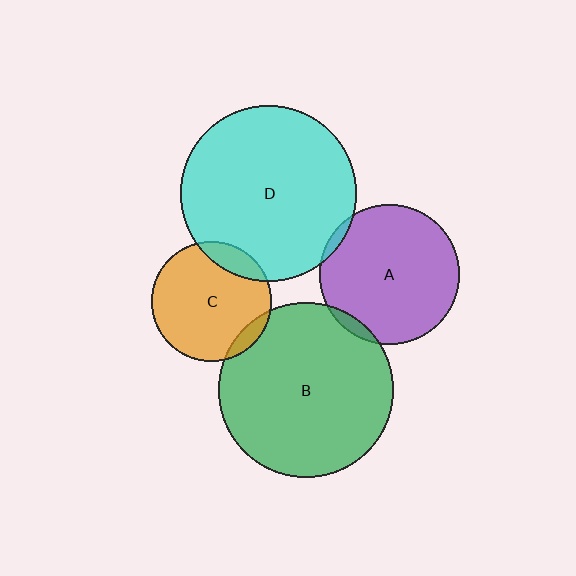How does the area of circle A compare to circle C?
Approximately 1.4 times.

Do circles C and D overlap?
Yes.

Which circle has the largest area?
Circle D (cyan).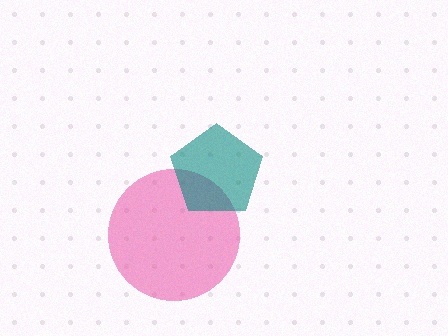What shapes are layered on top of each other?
The layered shapes are: a pink circle, a teal pentagon.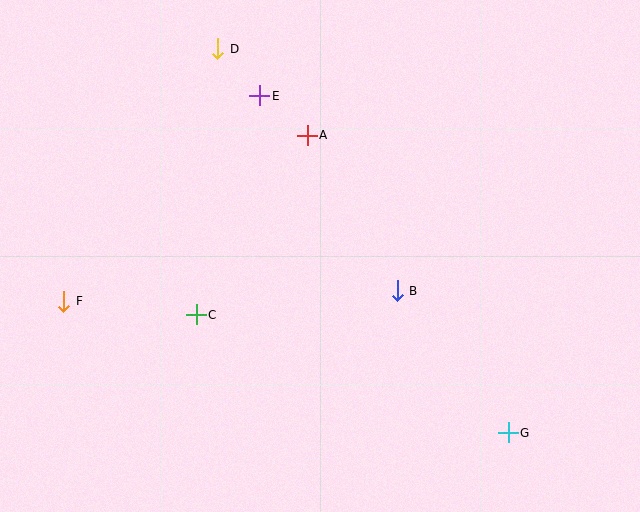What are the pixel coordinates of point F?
Point F is at (64, 301).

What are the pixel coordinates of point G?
Point G is at (508, 433).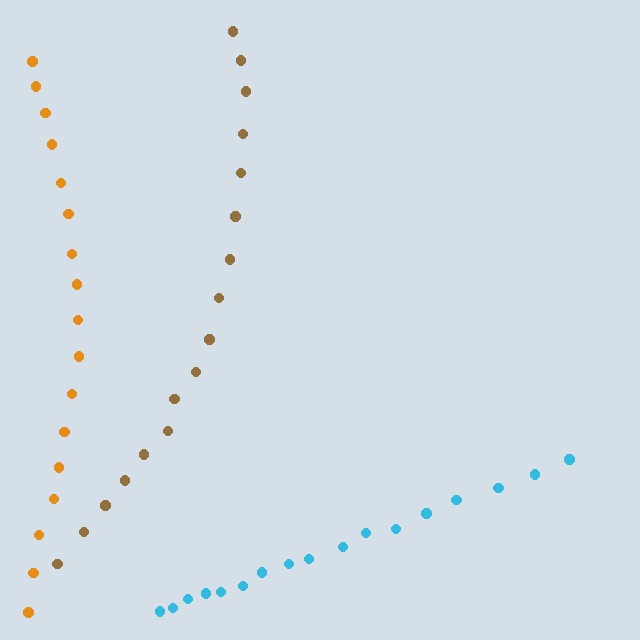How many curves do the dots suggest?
There are 3 distinct paths.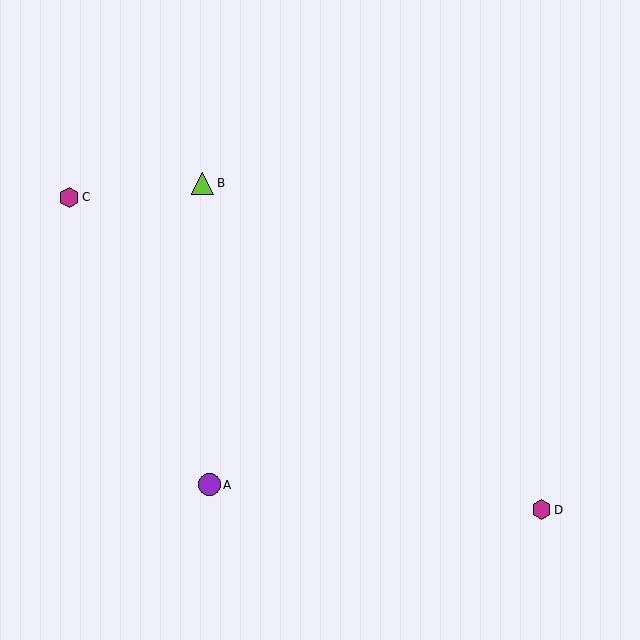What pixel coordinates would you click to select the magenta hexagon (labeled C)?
Click at (69, 197) to select the magenta hexagon C.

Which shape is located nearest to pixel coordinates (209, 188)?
The lime triangle (labeled B) at (202, 183) is nearest to that location.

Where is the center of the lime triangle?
The center of the lime triangle is at (202, 183).